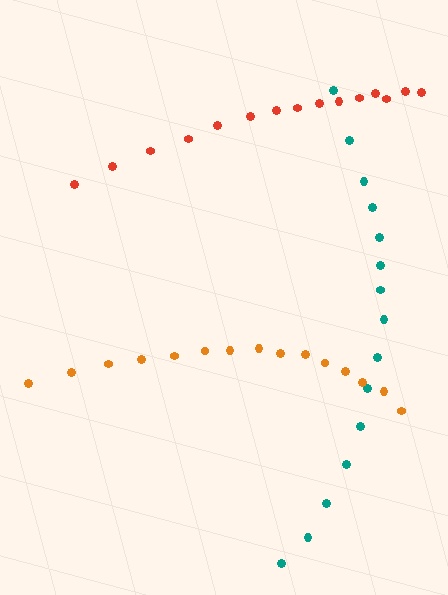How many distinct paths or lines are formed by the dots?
There are 3 distinct paths.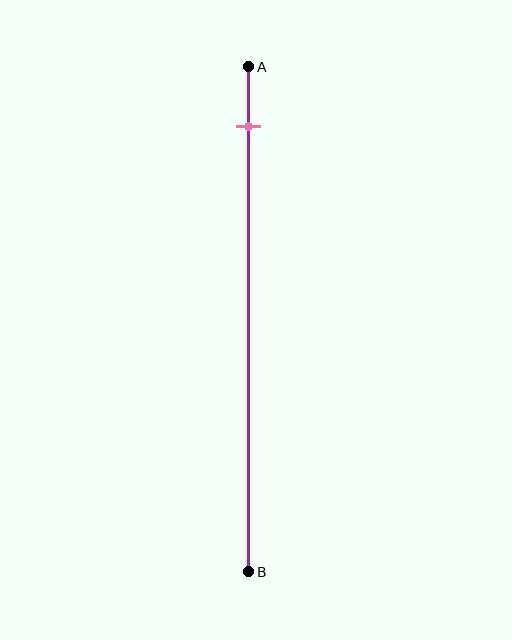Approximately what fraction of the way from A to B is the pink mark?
The pink mark is approximately 10% of the way from A to B.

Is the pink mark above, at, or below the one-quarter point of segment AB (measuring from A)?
The pink mark is above the one-quarter point of segment AB.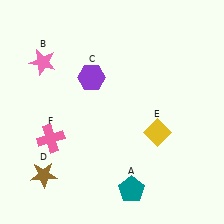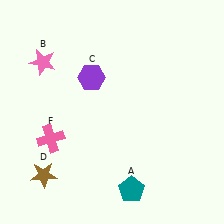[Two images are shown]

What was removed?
The yellow diamond (E) was removed in Image 2.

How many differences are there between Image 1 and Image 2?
There is 1 difference between the two images.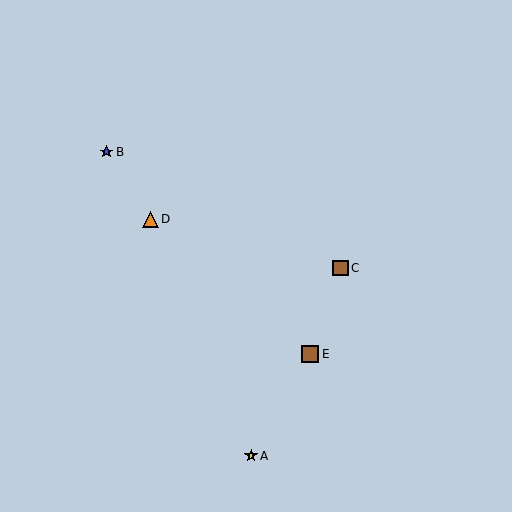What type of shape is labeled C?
Shape C is a brown square.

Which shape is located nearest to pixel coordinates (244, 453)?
The yellow star (labeled A) at (251, 456) is nearest to that location.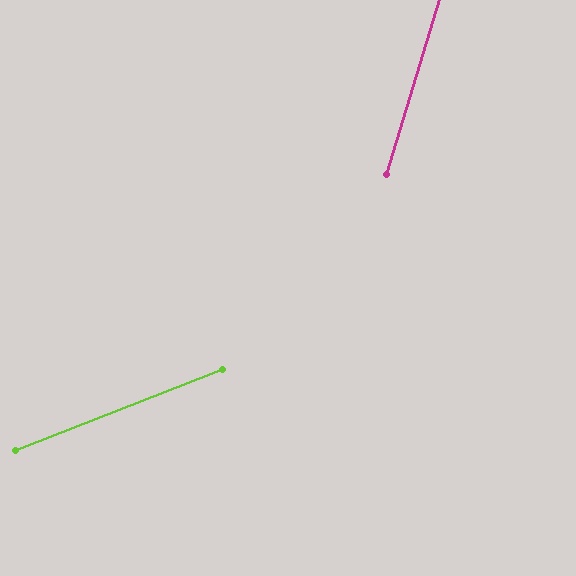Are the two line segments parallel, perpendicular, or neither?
Neither parallel nor perpendicular — they differ by about 52°.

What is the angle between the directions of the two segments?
Approximately 52 degrees.